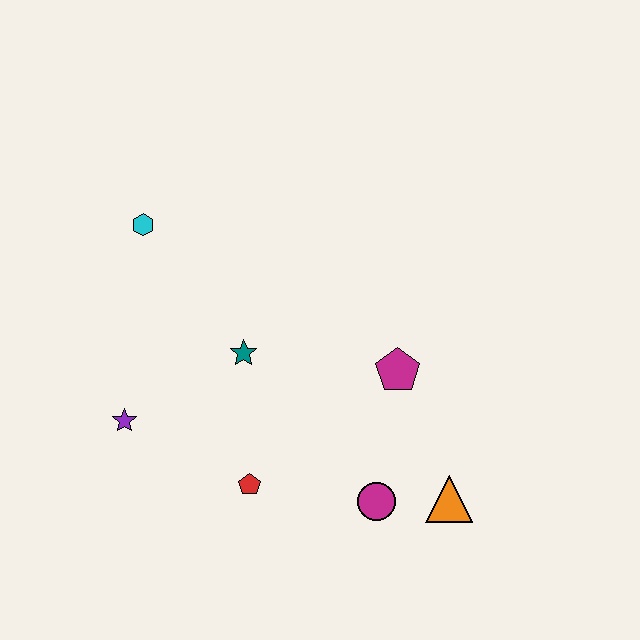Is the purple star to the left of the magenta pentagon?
Yes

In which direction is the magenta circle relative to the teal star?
The magenta circle is below the teal star.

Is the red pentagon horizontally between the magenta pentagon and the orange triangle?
No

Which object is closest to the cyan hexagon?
The teal star is closest to the cyan hexagon.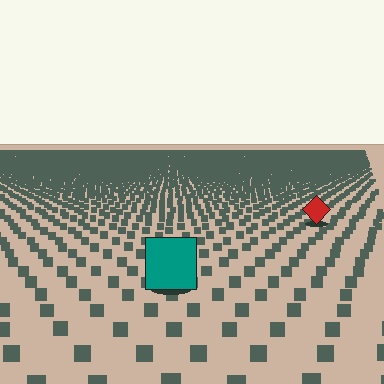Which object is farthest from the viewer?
The red diamond is farthest from the viewer. It appears smaller and the ground texture around it is denser.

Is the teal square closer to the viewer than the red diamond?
Yes. The teal square is closer — you can tell from the texture gradient: the ground texture is coarser near it.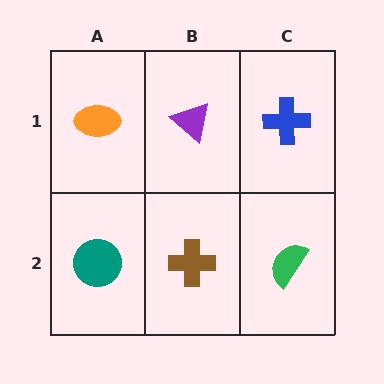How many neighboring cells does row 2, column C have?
2.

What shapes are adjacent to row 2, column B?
A purple triangle (row 1, column B), a teal circle (row 2, column A), a green semicircle (row 2, column C).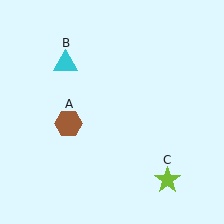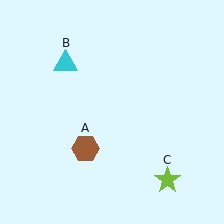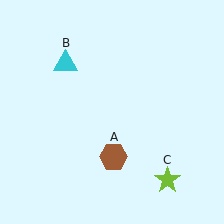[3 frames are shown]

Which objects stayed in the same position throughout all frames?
Cyan triangle (object B) and lime star (object C) remained stationary.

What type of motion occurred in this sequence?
The brown hexagon (object A) rotated counterclockwise around the center of the scene.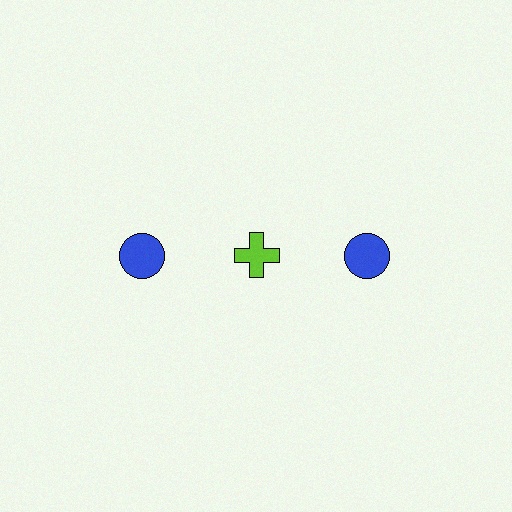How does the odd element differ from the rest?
It differs in both color (lime instead of blue) and shape (cross instead of circle).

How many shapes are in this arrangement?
There are 3 shapes arranged in a grid pattern.